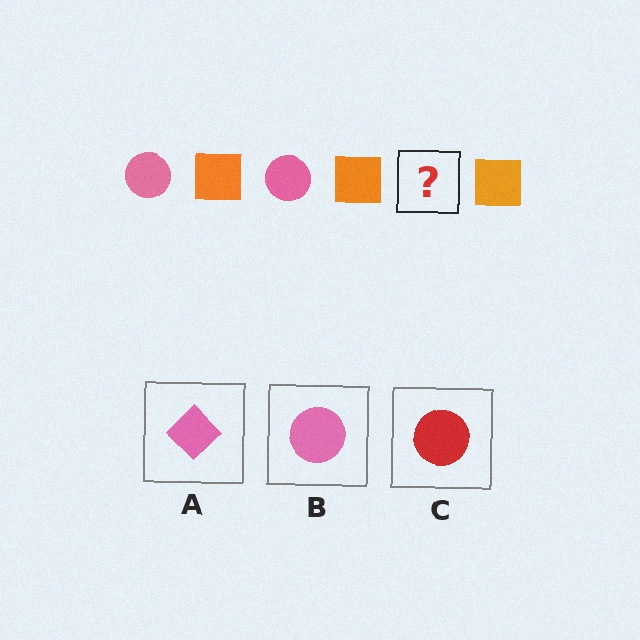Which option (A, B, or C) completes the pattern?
B.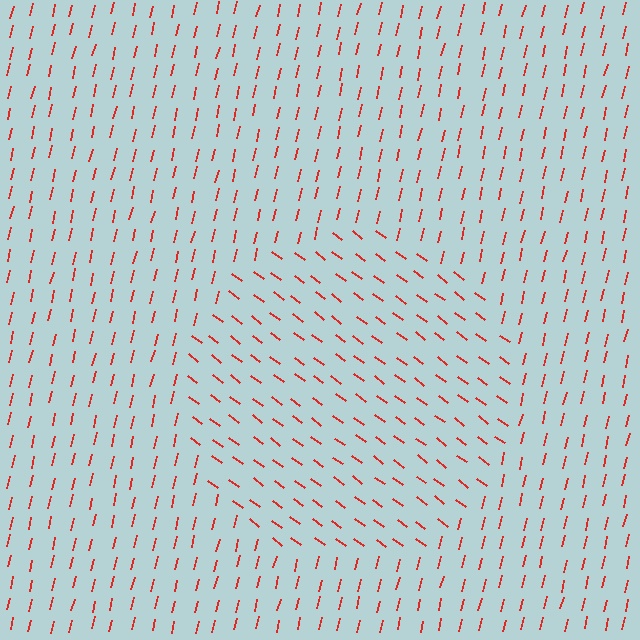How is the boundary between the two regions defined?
The boundary is defined purely by a change in line orientation (approximately 66 degrees difference). All lines are the same color and thickness.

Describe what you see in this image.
The image is filled with small red line segments. A circle region in the image has lines oriented differently from the surrounding lines, creating a visible texture boundary.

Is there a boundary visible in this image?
Yes, there is a texture boundary formed by a change in line orientation.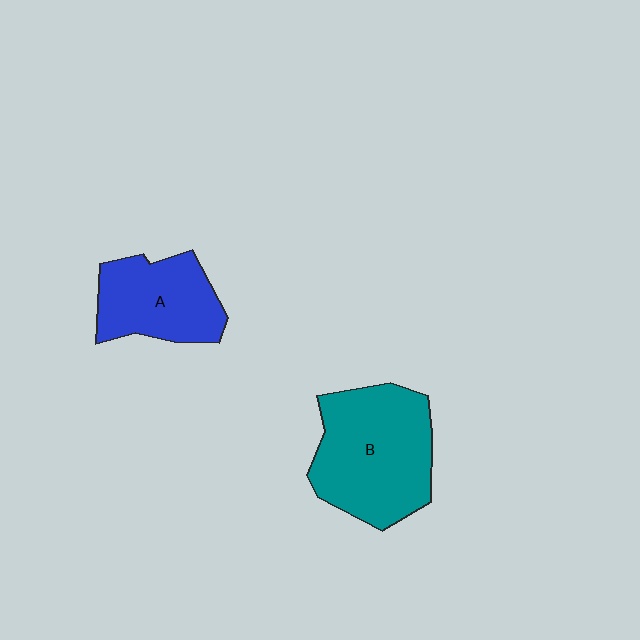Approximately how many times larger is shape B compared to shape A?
Approximately 1.5 times.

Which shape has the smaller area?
Shape A (blue).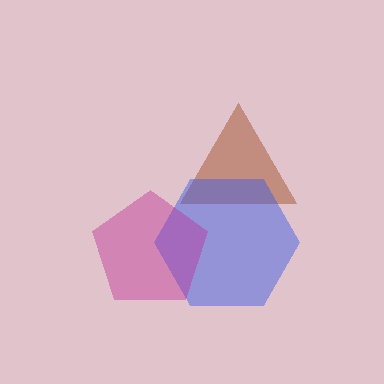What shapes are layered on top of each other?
The layered shapes are: a brown triangle, a blue hexagon, a magenta pentagon.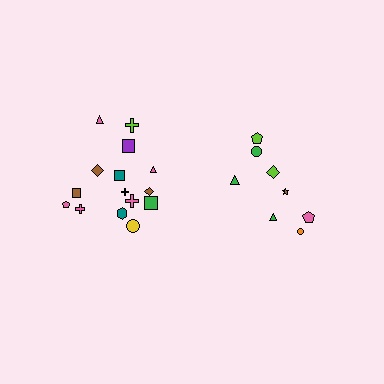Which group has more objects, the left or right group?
The left group.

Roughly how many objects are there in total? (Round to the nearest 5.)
Roughly 25 objects in total.